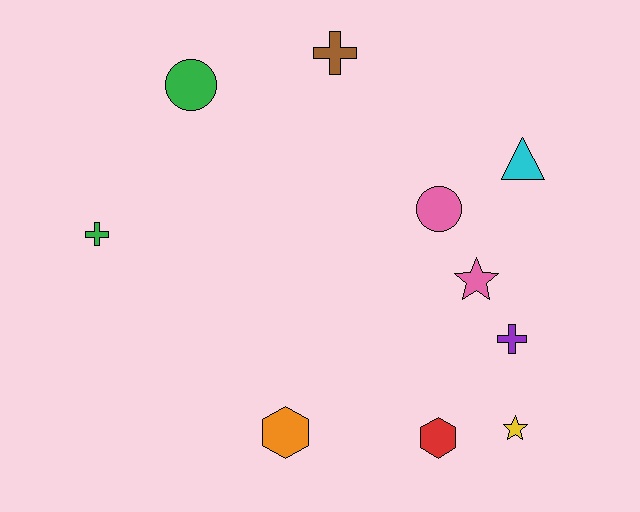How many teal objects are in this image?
There are no teal objects.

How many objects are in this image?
There are 10 objects.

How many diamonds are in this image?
There are no diamonds.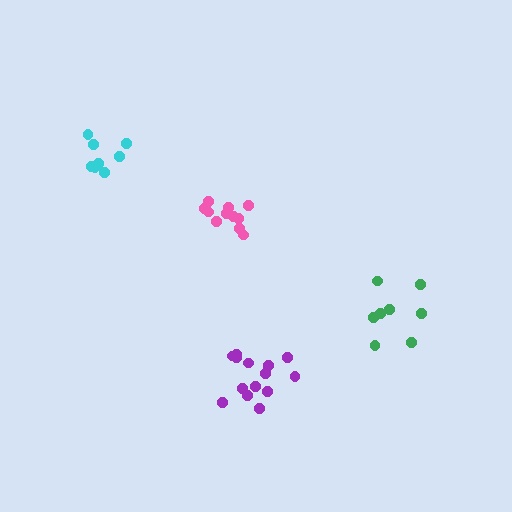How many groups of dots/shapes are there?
There are 4 groups.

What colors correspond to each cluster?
The clusters are colored: green, pink, purple, cyan.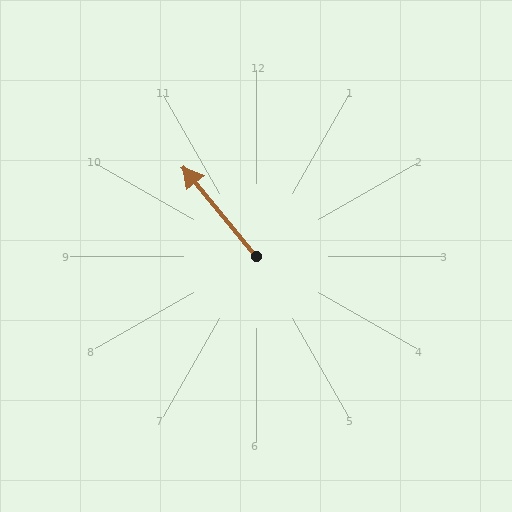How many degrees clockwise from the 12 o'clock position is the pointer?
Approximately 321 degrees.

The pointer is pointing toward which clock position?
Roughly 11 o'clock.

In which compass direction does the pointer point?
Northwest.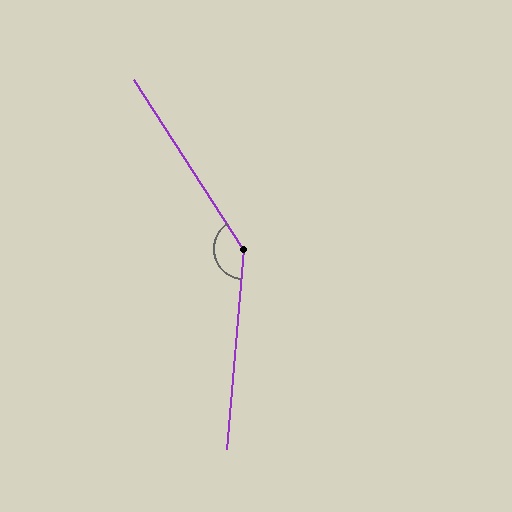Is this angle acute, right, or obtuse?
It is obtuse.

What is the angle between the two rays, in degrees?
Approximately 142 degrees.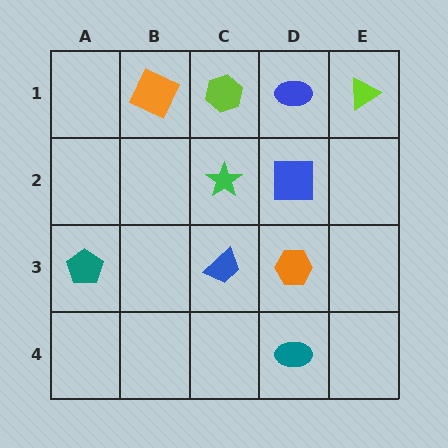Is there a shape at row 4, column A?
No, that cell is empty.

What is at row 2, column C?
A green star.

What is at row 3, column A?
A teal pentagon.